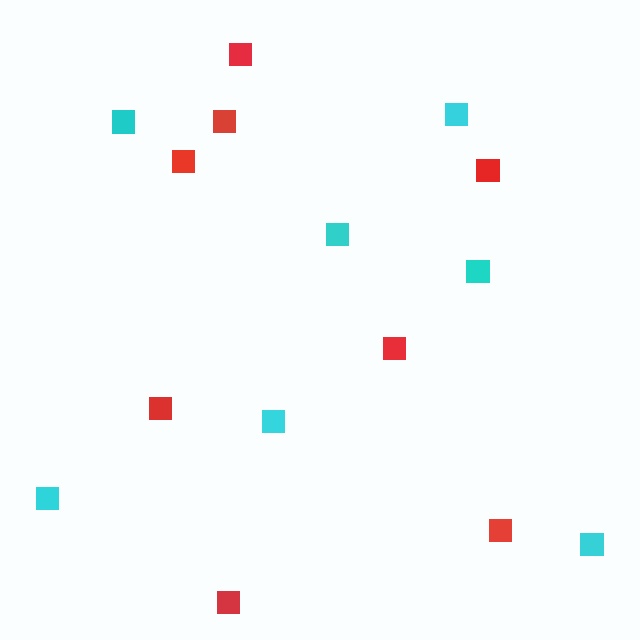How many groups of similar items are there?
There are 2 groups: one group of red squares (8) and one group of cyan squares (7).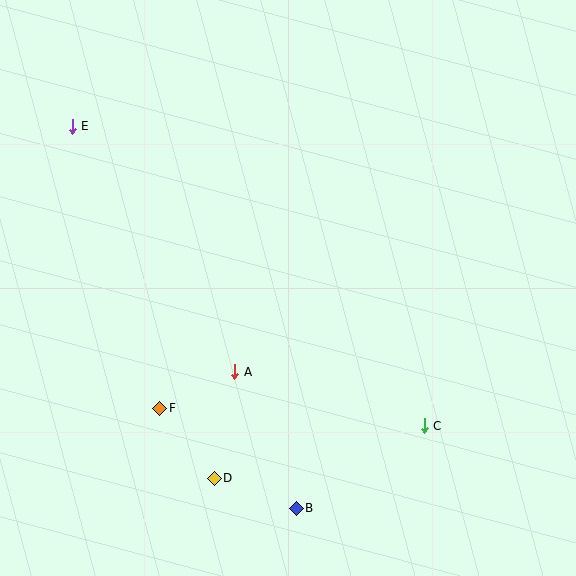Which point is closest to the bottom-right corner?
Point C is closest to the bottom-right corner.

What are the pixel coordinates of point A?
Point A is at (235, 372).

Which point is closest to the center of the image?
Point A at (235, 372) is closest to the center.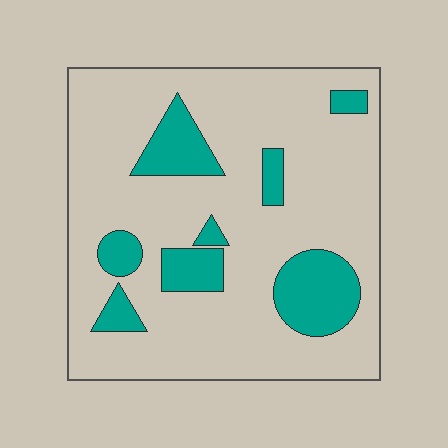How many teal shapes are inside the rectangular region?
8.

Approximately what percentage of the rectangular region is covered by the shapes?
Approximately 20%.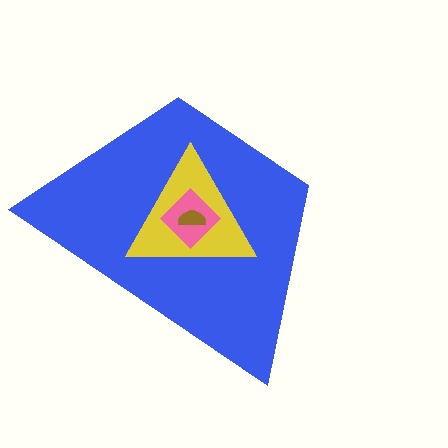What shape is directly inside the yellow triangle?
The pink diamond.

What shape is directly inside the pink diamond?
The brown semicircle.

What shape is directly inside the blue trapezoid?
The yellow triangle.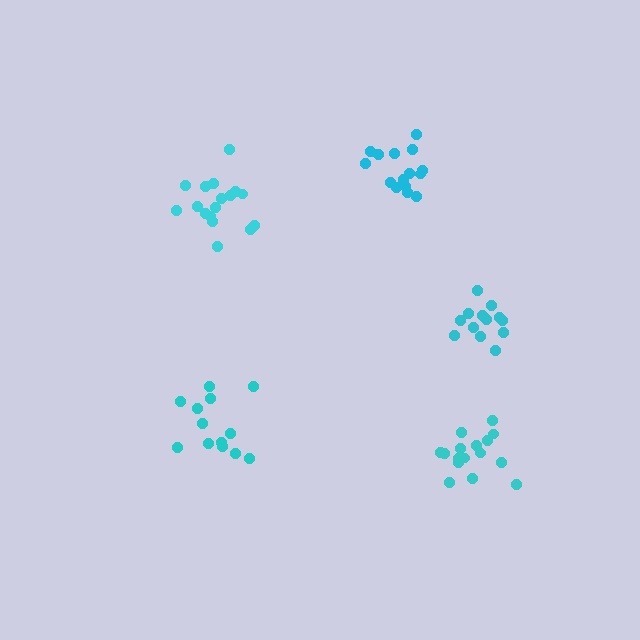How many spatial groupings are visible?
There are 5 spatial groupings.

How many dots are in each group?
Group 1: 16 dots, Group 2: 17 dots, Group 3: 13 dots, Group 4: 15 dots, Group 5: 13 dots (74 total).